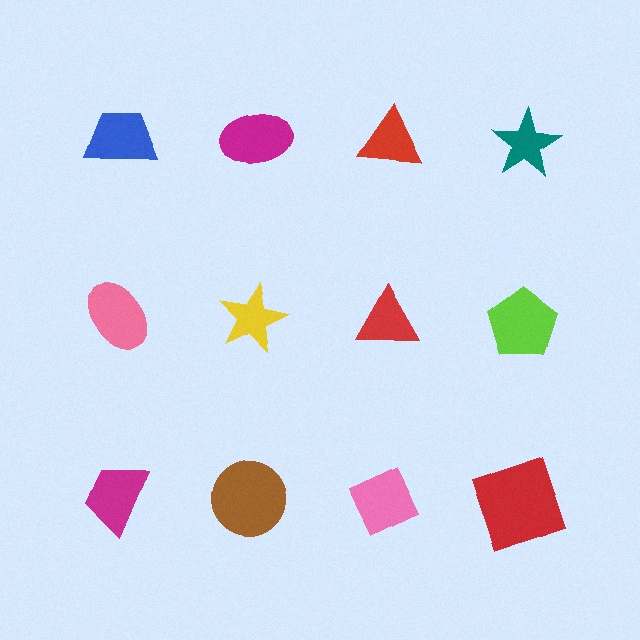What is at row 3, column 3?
A pink diamond.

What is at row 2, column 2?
A yellow star.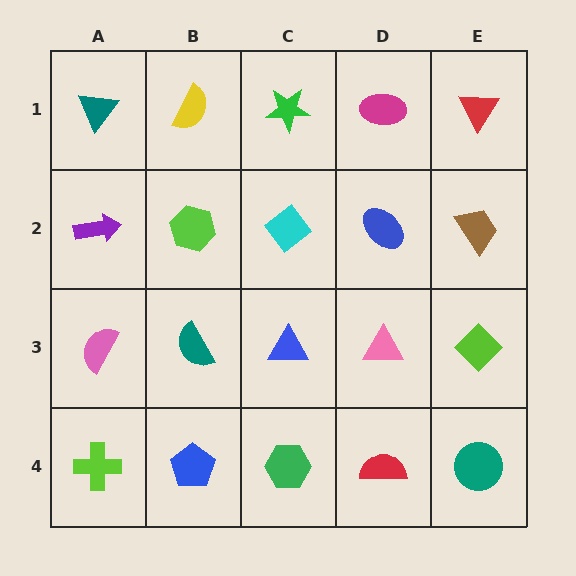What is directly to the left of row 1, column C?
A yellow semicircle.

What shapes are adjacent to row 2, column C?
A green star (row 1, column C), a blue triangle (row 3, column C), a lime hexagon (row 2, column B), a blue ellipse (row 2, column D).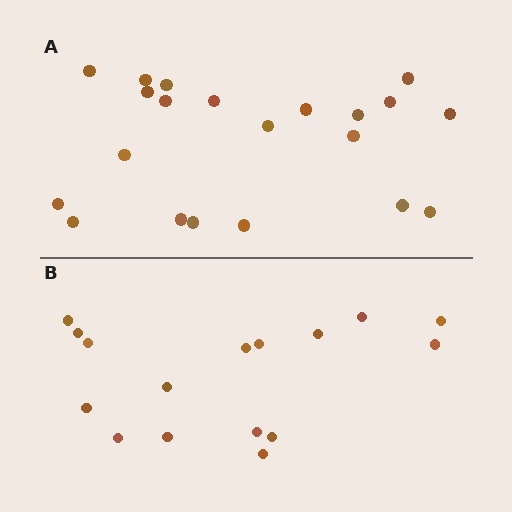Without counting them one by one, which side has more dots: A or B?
Region A (the top region) has more dots.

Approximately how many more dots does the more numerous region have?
Region A has about 5 more dots than region B.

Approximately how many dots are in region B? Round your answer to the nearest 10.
About 20 dots. (The exact count is 16, which rounds to 20.)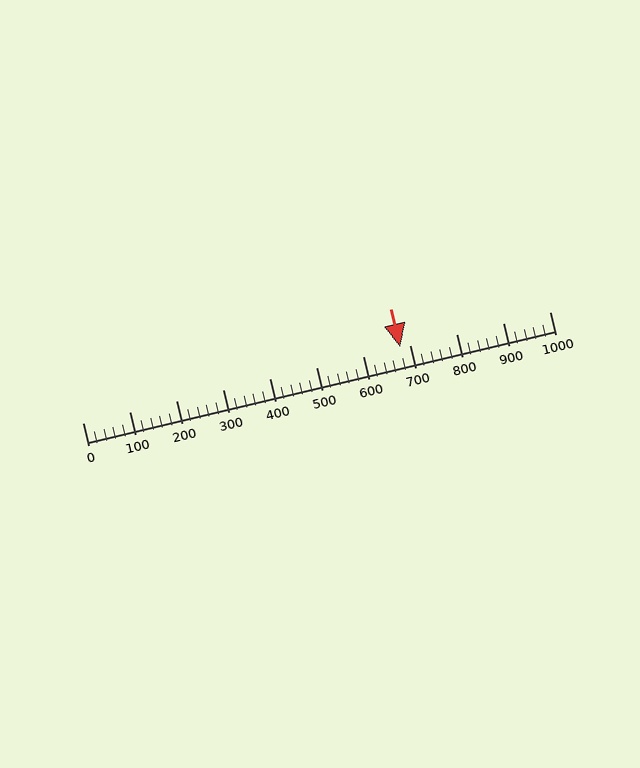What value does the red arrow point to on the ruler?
The red arrow points to approximately 680.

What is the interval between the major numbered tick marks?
The major tick marks are spaced 100 units apart.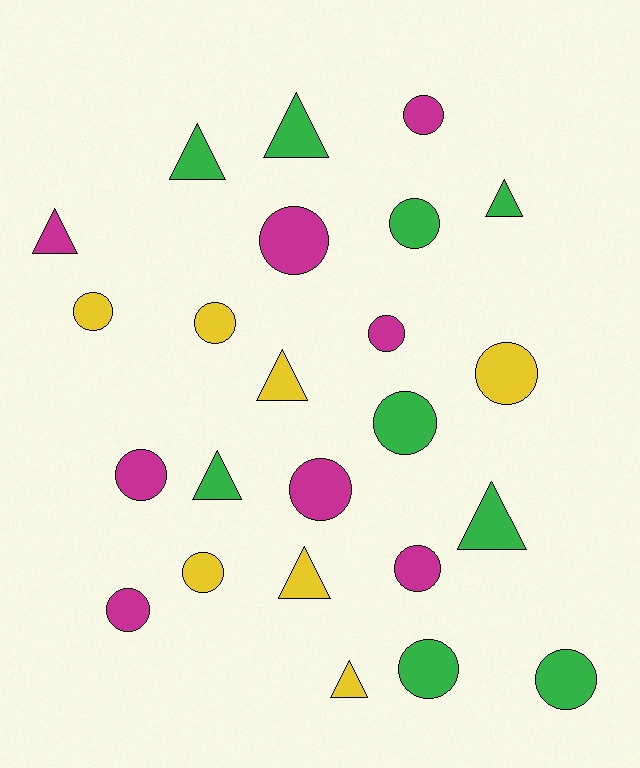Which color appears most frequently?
Green, with 9 objects.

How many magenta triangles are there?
There is 1 magenta triangle.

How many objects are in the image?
There are 24 objects.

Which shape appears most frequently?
Circle, with 15 objects.